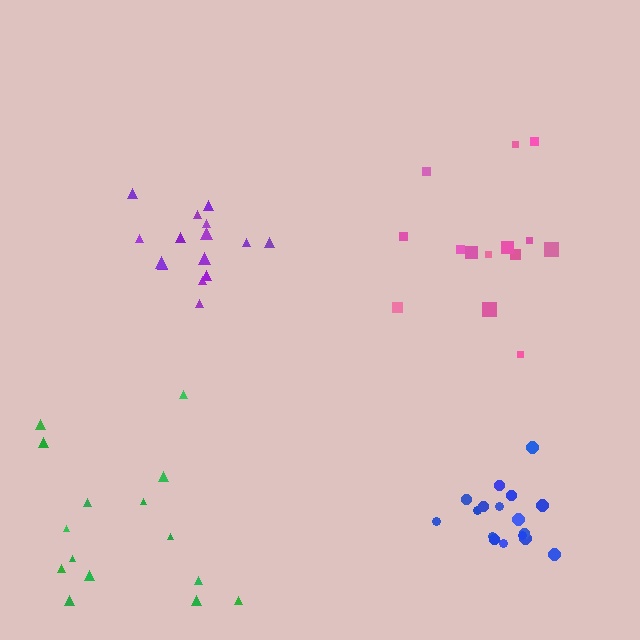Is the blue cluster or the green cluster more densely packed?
Blue.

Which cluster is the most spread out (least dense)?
Green.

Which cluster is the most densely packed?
Blue.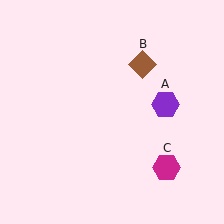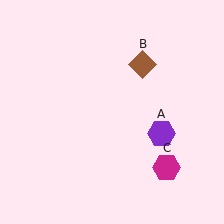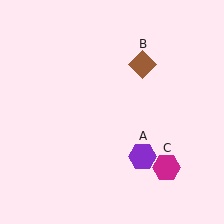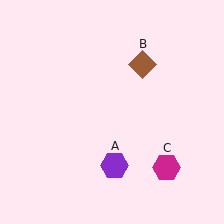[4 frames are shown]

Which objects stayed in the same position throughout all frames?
Brown diamond (object B) and magenta hexagon (object C) remained stationary.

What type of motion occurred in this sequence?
The purple hexagon (object A) rotated clockwise around the center of the scene.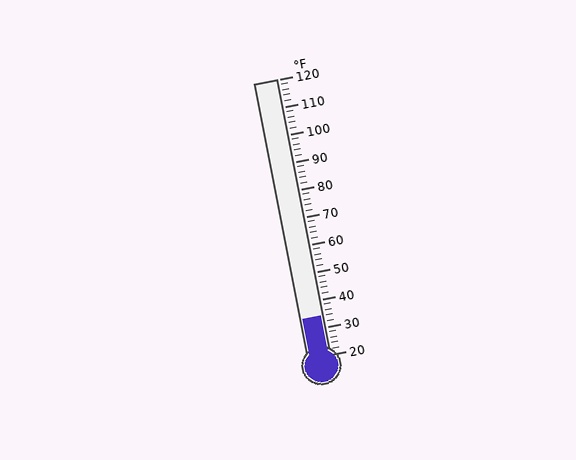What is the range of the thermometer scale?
The thermometer scale ranges from 20°F to 120°F.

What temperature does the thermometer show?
The thermometer shows approximately 34°F.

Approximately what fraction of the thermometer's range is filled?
The thermometer is filled to approximately 15% of its range.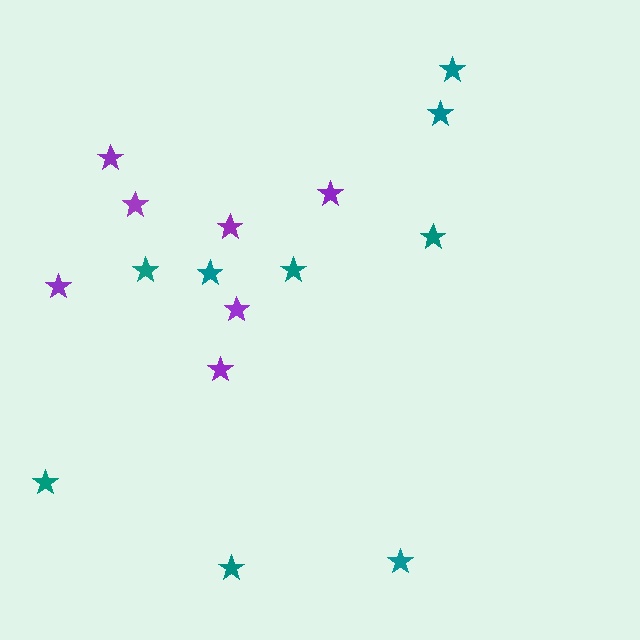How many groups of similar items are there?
There are 2 groups: one group of purple stars (7) and one group of teal stars (9).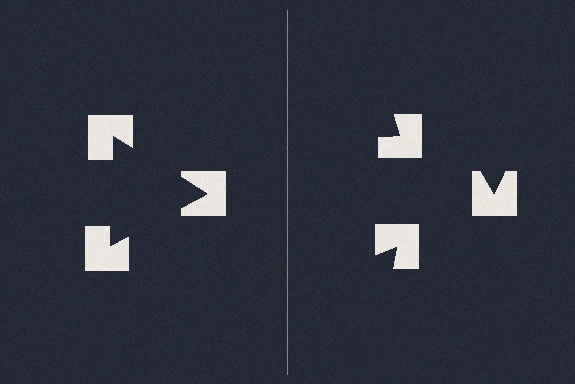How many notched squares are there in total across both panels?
6 — 3 on each side.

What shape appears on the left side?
An illusory triangle.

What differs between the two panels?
The notched squares are positioned identically on both sides; only the wedge orientations differ. On the left they align to a triangle; on the right they are misaligned.